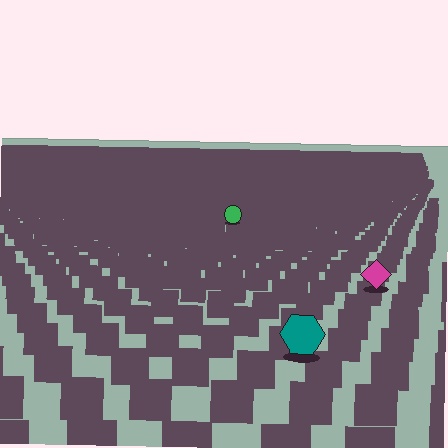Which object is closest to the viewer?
The teal hexagon is closest. The texture marks near it are larger and more spread out.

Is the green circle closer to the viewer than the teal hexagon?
No. The teal hexagon is closer — you can tell from the texture gradient: the ground texture is coarser near it.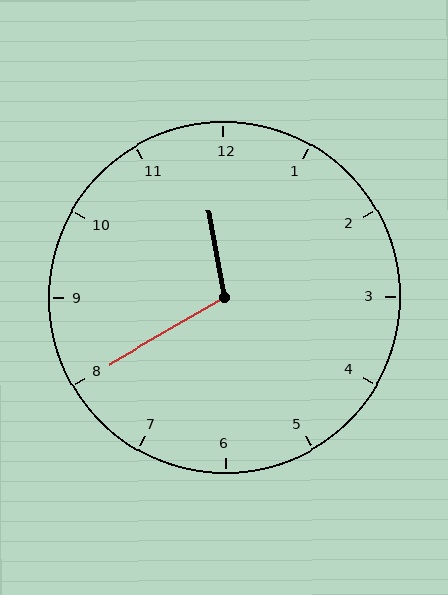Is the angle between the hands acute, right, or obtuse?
It is obtuse.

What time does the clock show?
11:40.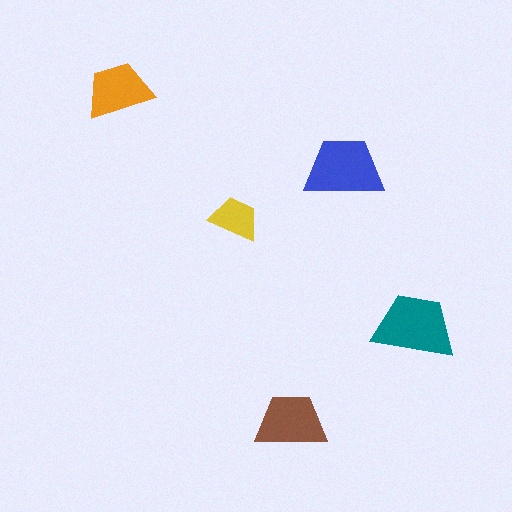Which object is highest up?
The orange trapezoid is topmost.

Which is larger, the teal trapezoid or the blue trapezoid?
The teal one.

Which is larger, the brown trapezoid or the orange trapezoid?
The brown one.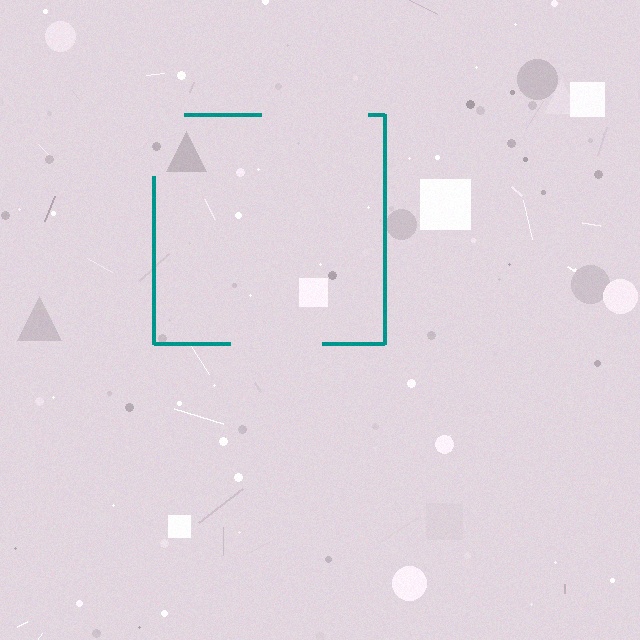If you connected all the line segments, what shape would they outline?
They would outline a square.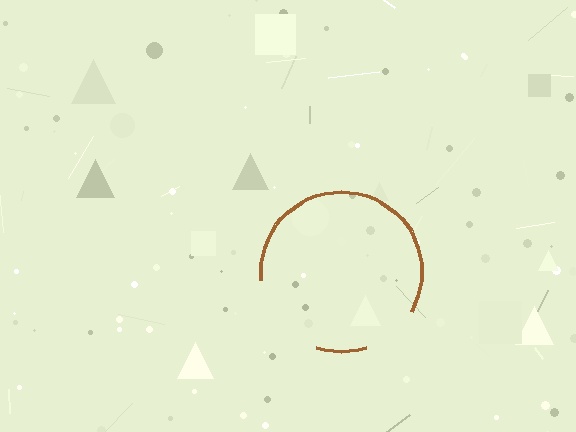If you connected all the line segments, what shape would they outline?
They would outline a circle.